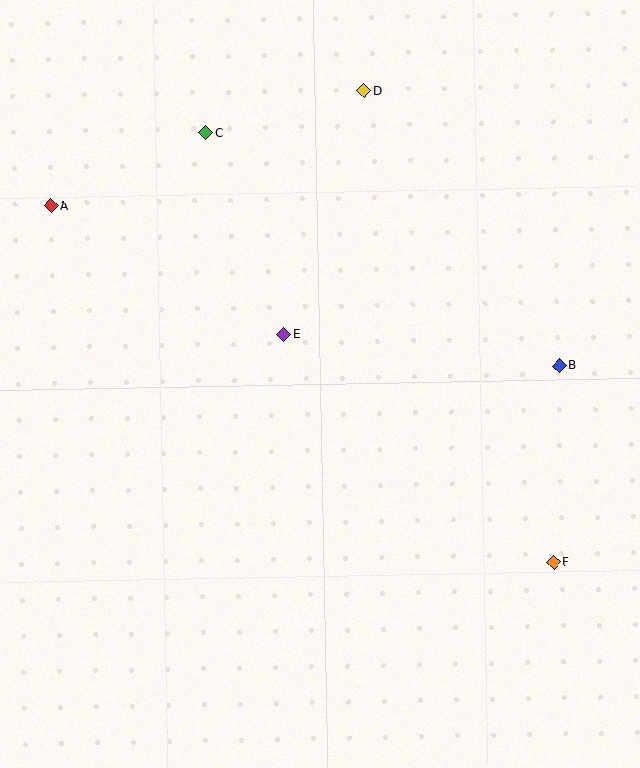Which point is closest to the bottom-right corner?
Point F is closest to the bottom-right corner.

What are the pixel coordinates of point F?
Point F is at (554, 562).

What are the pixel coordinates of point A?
Point A is at (51, 206).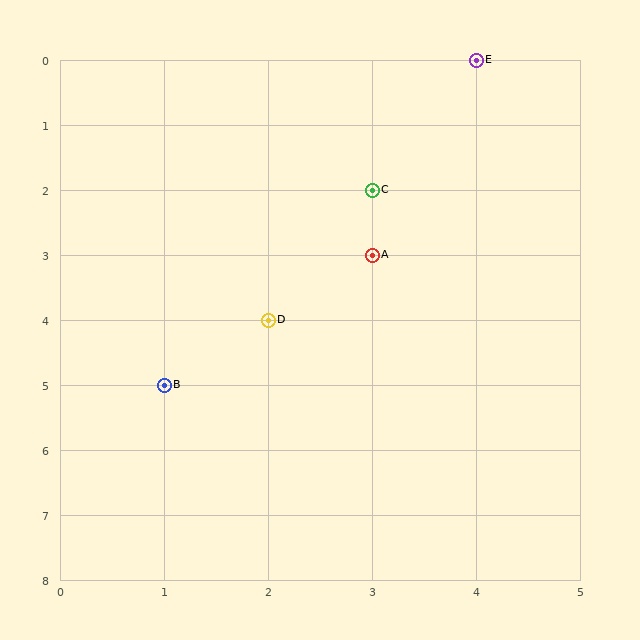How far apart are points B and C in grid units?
Points B and C are 2 columns and 3 rows apart (about 3.6 grid units diagonally).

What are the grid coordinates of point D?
Point D is at grid coordinates (2, 4).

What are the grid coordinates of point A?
Point A is at grid coordinates (3, 3).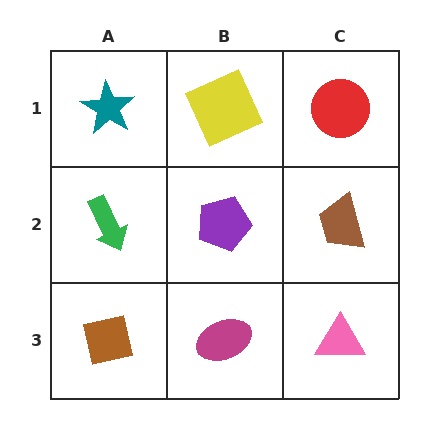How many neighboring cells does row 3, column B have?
3.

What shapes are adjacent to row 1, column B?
A purple pentagon (row 2, column B), a teal star (row 1, column A), a red circle (row 1, column C).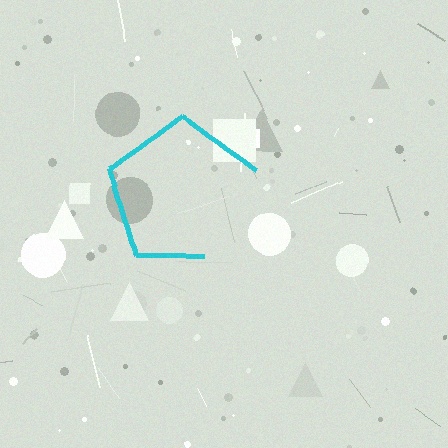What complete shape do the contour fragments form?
The contour fragments form a pentagon.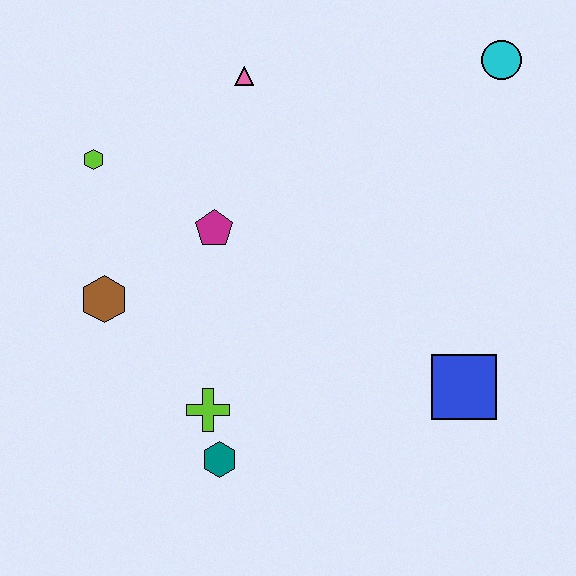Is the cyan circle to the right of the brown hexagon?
Yes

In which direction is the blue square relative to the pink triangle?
The blue square is below the pink triangle.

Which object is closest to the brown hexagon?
The magenta pentagon is closest to the brown hexagon.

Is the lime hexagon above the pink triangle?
No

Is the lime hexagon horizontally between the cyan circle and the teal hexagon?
No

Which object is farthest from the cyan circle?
The teal hexagon is farthest from the cyan circle.